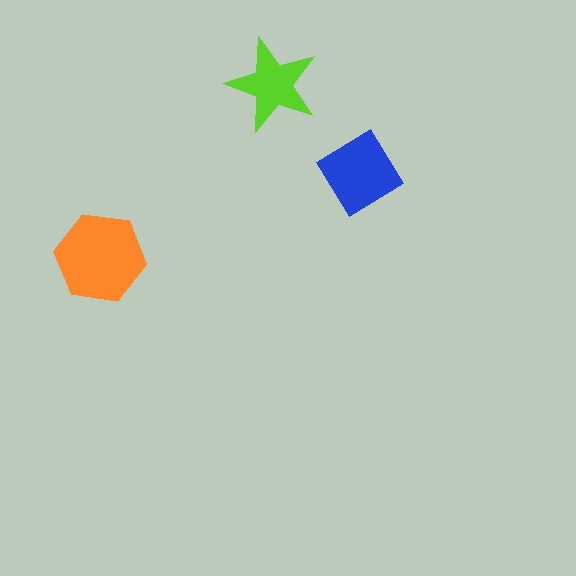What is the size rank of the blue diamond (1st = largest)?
2nd.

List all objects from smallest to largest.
The lime star, the blue diamond, the orange hexagon.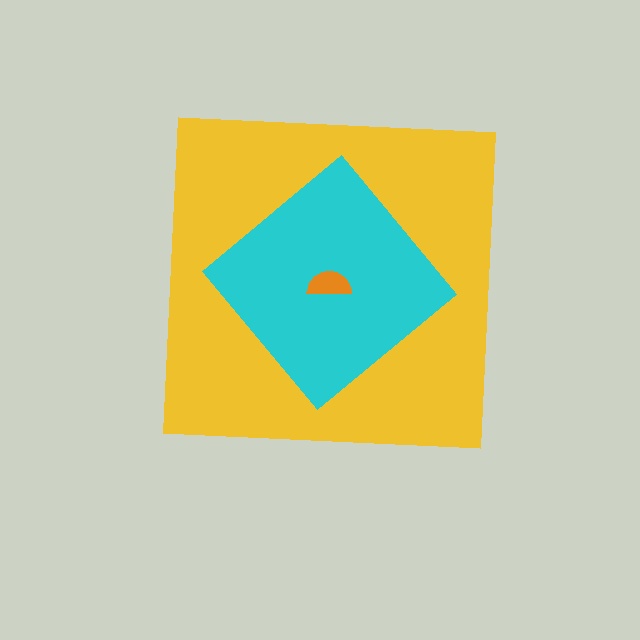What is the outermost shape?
The yellow square.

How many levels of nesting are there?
3.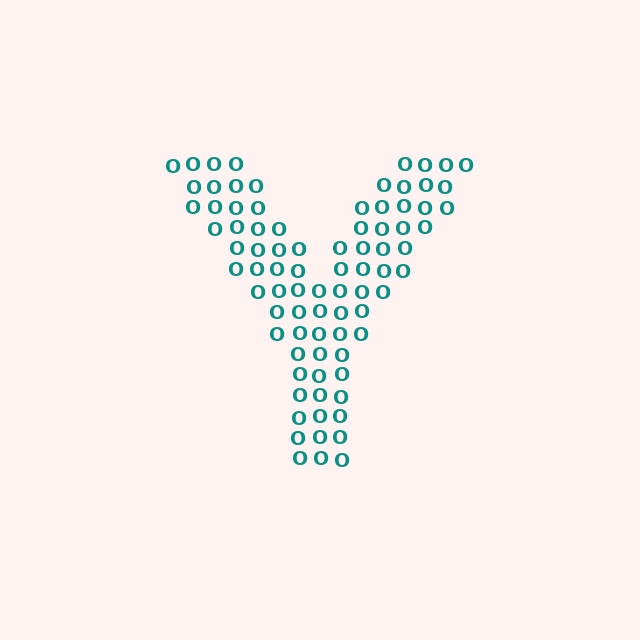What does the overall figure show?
The overall figure shows the letter Y.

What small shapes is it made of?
It is made of small letter O's.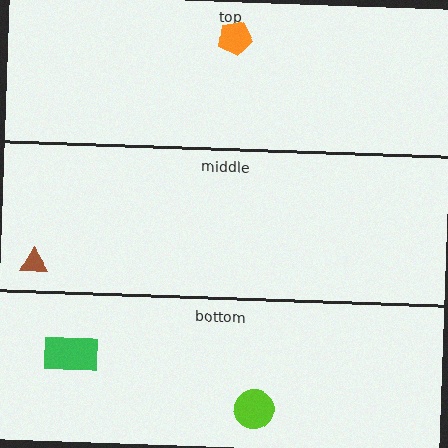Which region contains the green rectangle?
The bottom region.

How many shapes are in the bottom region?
2.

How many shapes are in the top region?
1.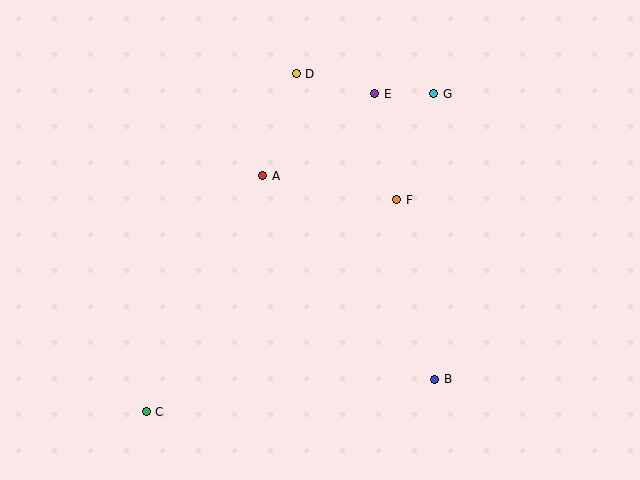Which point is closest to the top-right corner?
Point G is closest to the top-right corner.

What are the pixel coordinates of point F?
Point F is at (397, 200).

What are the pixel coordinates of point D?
Point D is at (296, 74).